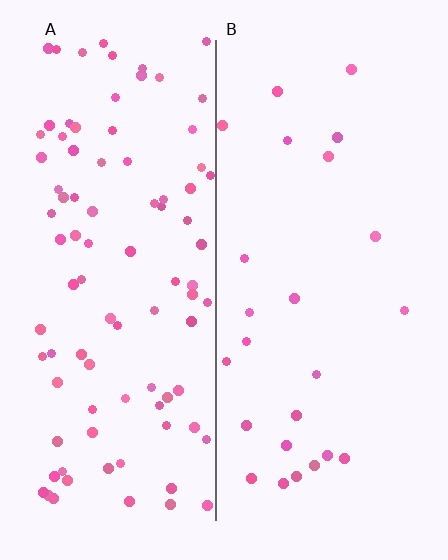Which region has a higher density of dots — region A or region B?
A (the left).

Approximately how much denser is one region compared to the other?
Approximately 3.7× — region A over region B.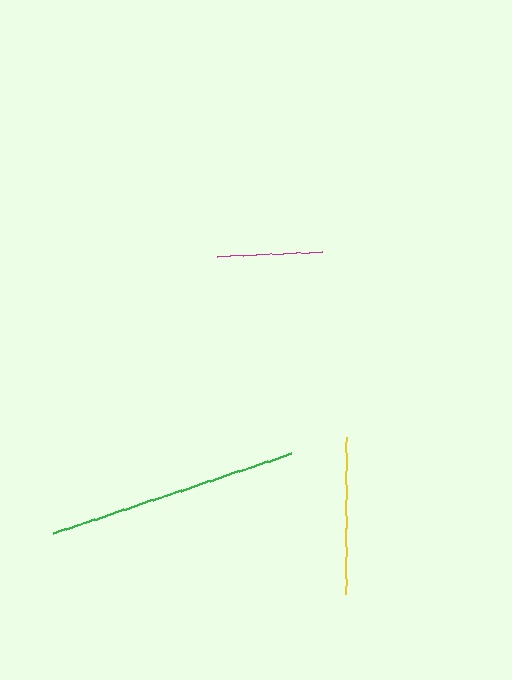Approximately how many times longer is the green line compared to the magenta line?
The green line is approximately 2.4 times the length of the magenta line.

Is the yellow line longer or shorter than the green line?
The green line is longer than the yellow line.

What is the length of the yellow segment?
The yellow segment is approximately 156 pixels long.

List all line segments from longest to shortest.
From longest to shortest: green, yellow, magenta.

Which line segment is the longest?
The green line is the longest at approximately 251 pixels.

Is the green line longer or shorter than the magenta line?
The green line is longer than the magenta line.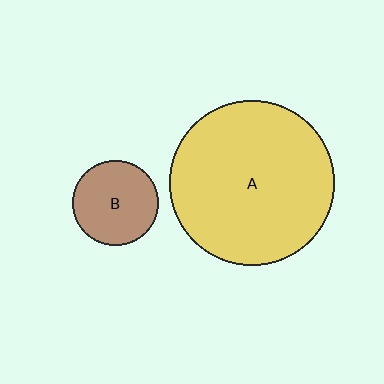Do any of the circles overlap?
No, none of the circles overlap.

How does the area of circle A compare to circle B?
Approximately 3.7 times.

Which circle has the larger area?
Circle A (yellow).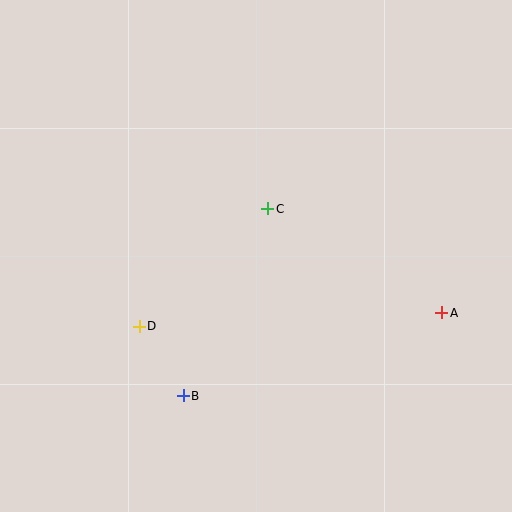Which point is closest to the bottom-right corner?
Point A is closest to the bottom-right corner.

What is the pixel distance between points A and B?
The distance between A and B is 271 pixels.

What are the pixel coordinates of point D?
Point D is at (139, 326).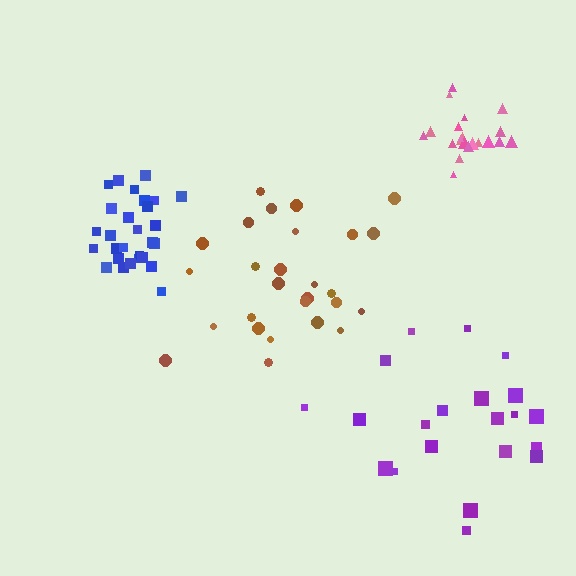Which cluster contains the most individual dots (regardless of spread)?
Blue (30).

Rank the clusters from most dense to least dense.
pink, blue, brown, purple.